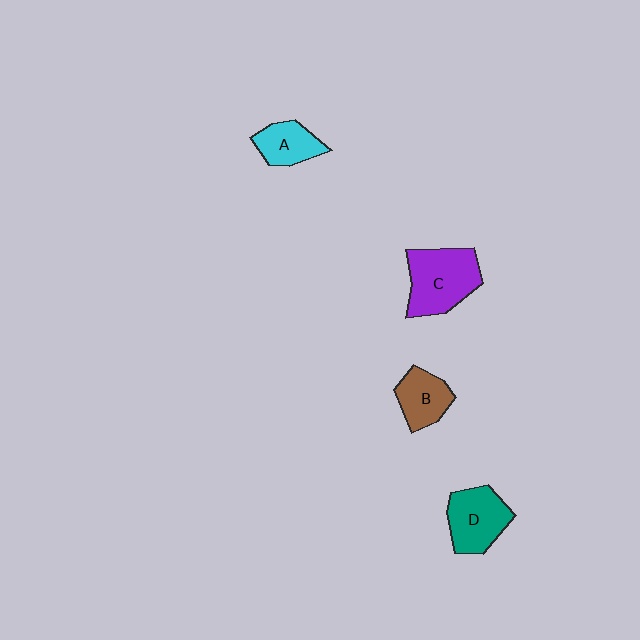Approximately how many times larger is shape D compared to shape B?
Approximately 1.3 times.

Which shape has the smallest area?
Shape A (cyan).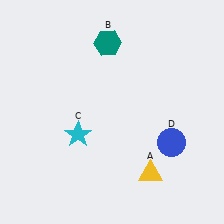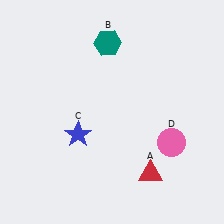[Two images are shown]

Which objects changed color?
A changed from yellow to red. C changed from cyan to blue. D changed from blue to pink.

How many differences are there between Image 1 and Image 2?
There are 3 differences between the two images.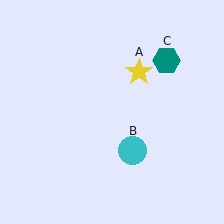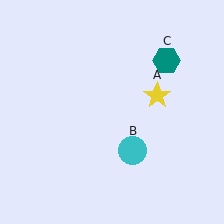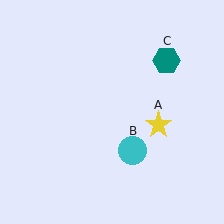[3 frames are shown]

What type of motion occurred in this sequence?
The yellow star (object A) rotated clockwise around the center of the scene.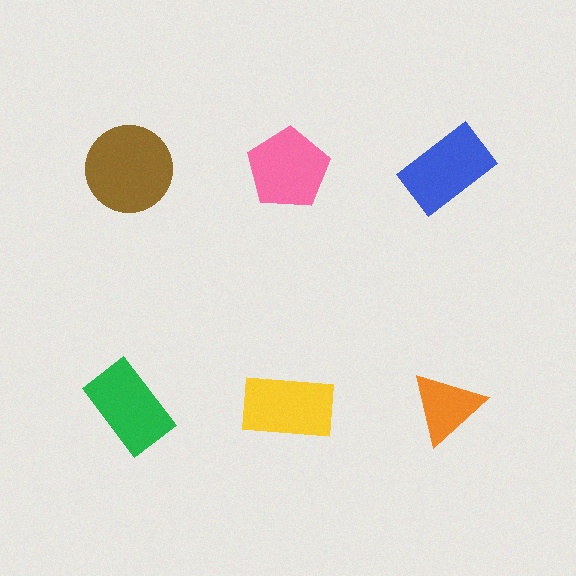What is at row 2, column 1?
A green rectangle.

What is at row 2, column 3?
An orange triangle.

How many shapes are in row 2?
3 shapes.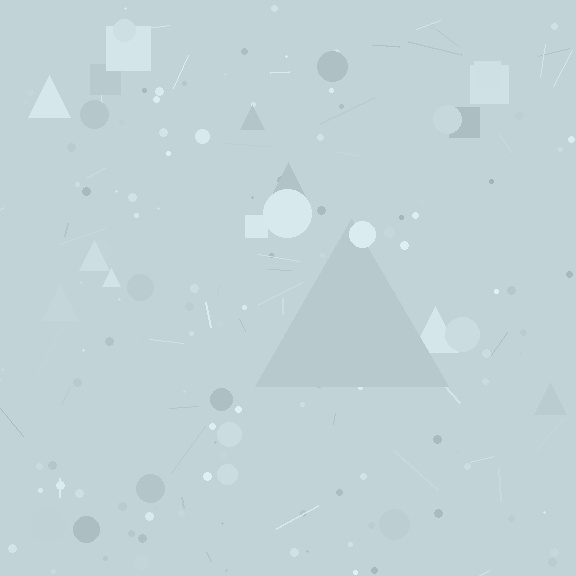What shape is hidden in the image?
A triangle is hidden in the image.